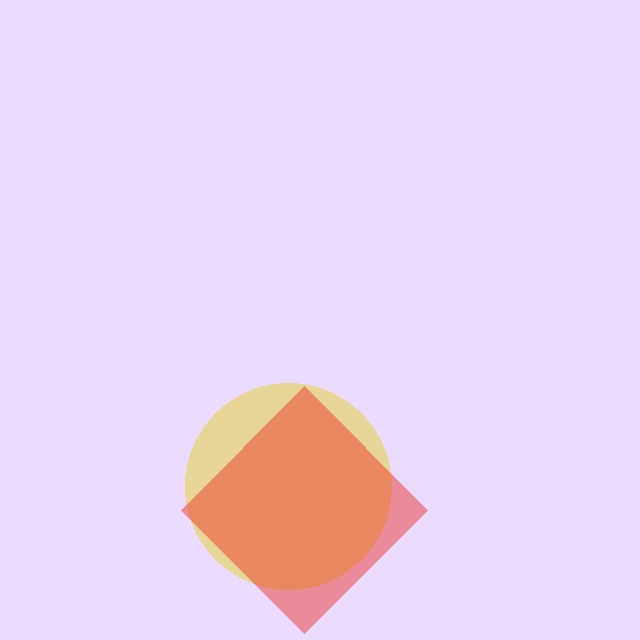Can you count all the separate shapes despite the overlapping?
Yes, there are 2 separate shapes.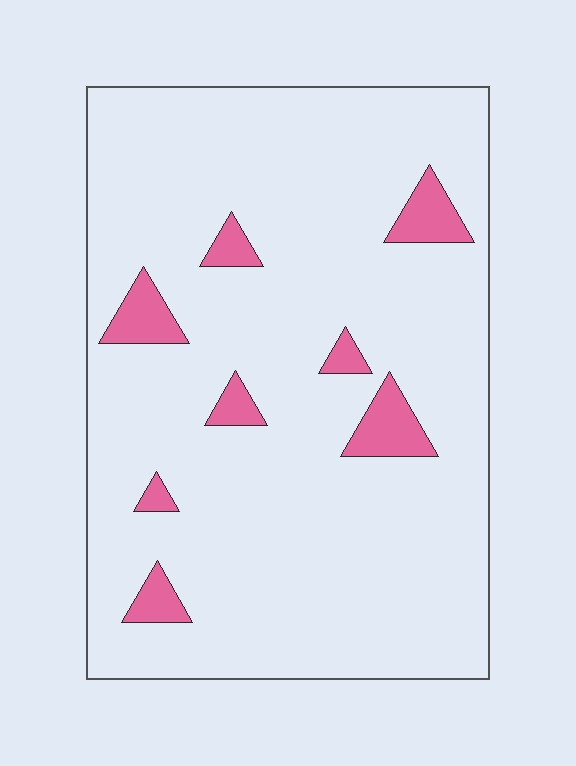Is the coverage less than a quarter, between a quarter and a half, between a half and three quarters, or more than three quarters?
Less than a quarter.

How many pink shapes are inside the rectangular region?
8.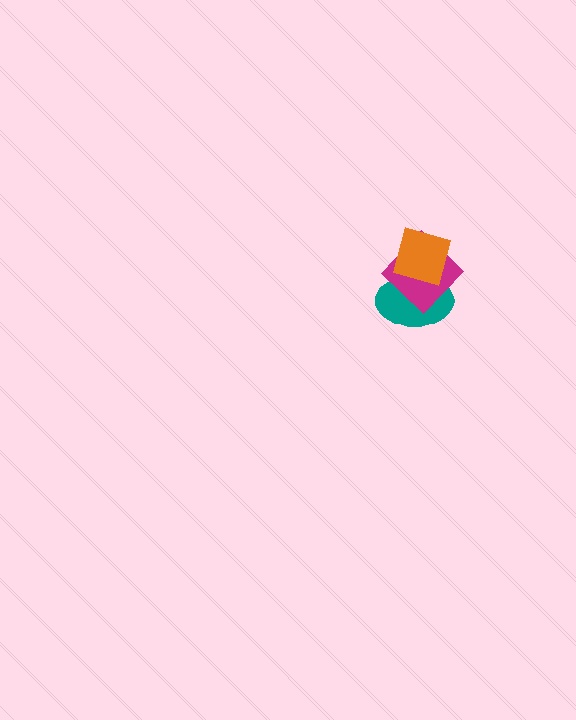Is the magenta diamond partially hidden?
Yes, it is partially covered by another shape.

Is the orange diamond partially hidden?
No, no other shape covers it.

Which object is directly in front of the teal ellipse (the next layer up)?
The magenta diamond is directly in front of the teal ellipse.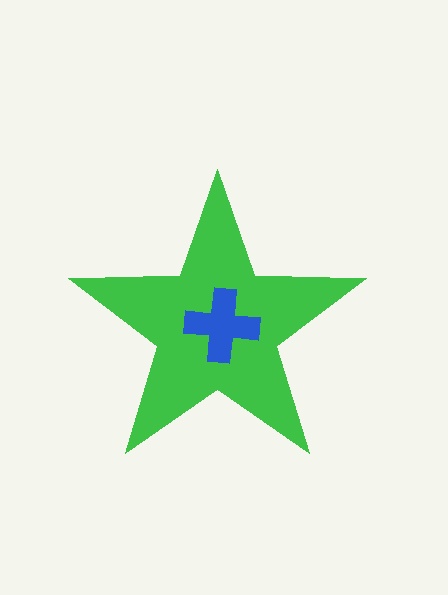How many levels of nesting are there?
2.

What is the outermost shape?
The green star.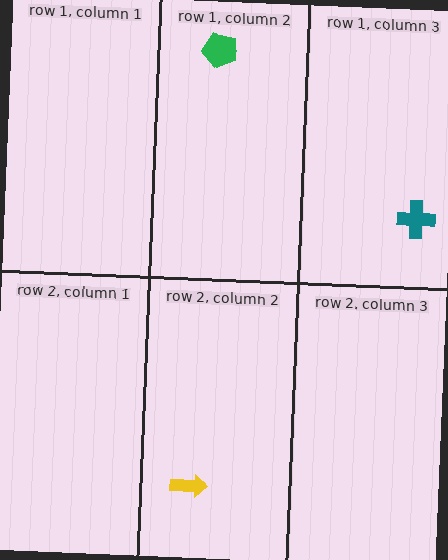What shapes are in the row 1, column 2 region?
The green pentagon.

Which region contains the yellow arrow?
The row 2, column 2 region.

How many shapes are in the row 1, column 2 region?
1.